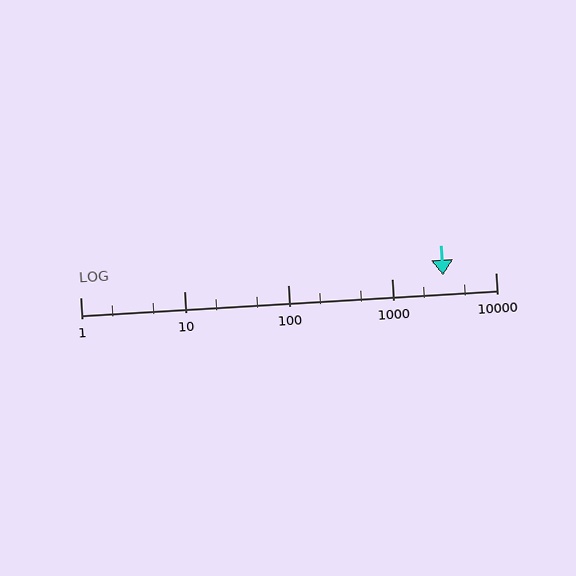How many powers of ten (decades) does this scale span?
The scale spans 4 decades, from 1 to 10000.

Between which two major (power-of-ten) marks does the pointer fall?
The pointer is between 1000 and 10000.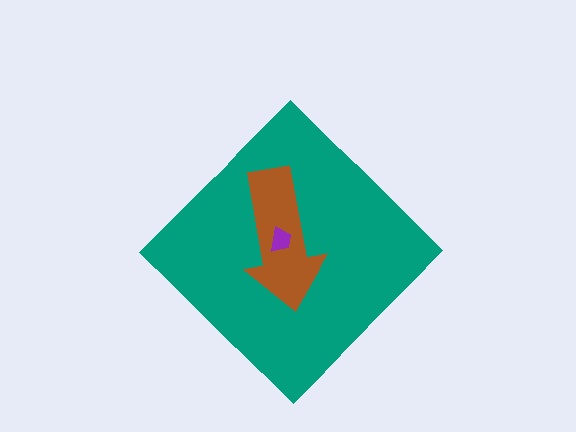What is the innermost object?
The purple trapezoid.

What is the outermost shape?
The teal diamond.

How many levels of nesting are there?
3.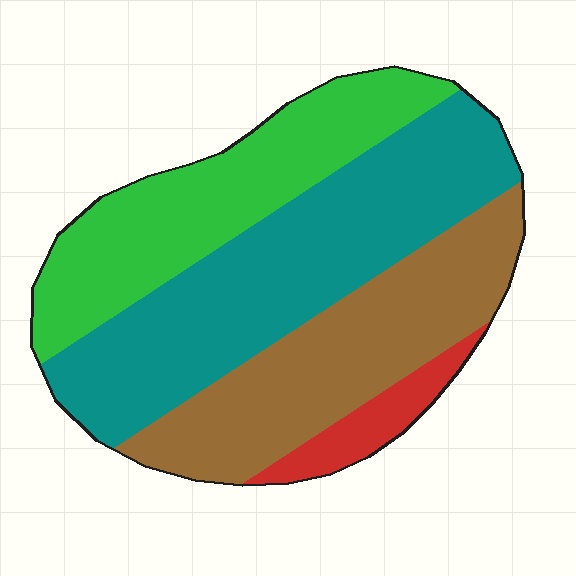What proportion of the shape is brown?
Brown takes up about one quarter (1/4) of the shape.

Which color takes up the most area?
Teal, at roughly 40%.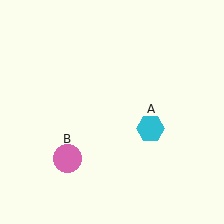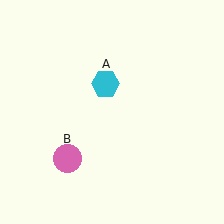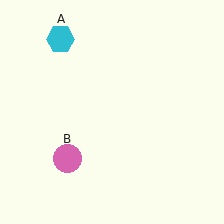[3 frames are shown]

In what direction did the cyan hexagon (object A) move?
The cyan hexagon (object A) moved up and to the left.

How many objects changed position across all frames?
1 object changed position: cyan hexagon (object A).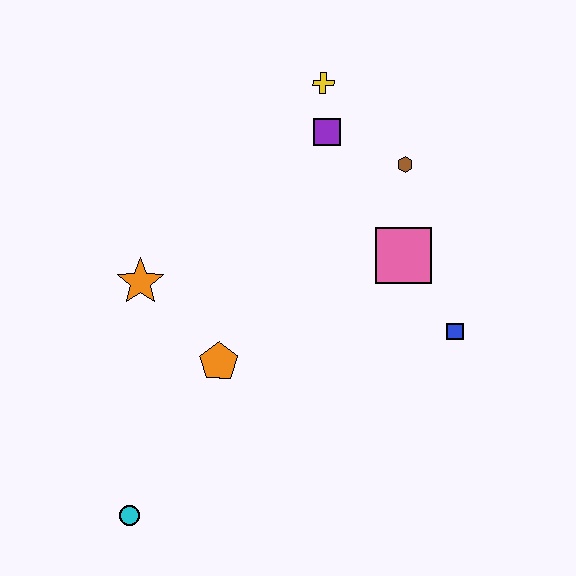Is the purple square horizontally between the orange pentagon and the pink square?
Yes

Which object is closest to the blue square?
The pink square is closest to the blue square.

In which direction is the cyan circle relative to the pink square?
The cyan circle is to the left of the pink square.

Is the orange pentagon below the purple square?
Yes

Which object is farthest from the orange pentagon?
The yellow cross is farthest from the orange pentagon.